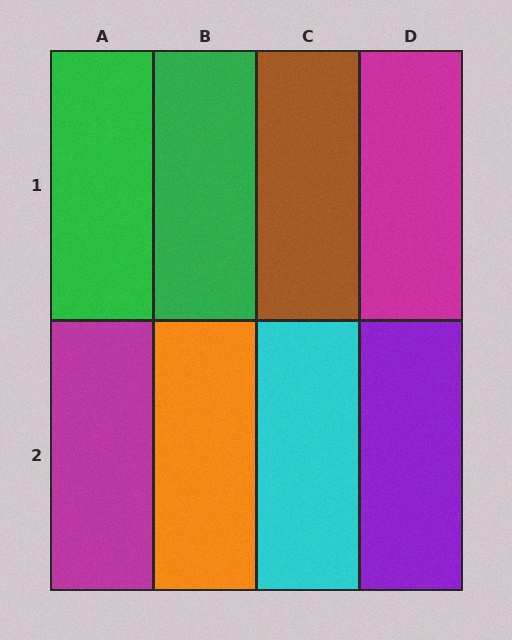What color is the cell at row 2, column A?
Magenta.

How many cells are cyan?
1 cell is cyan.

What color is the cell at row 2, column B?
Orange.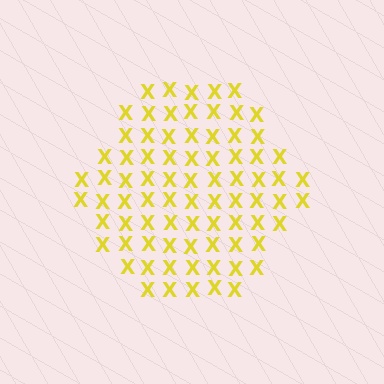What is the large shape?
The large shape is a hexagon.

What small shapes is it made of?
It is made of small letter X's.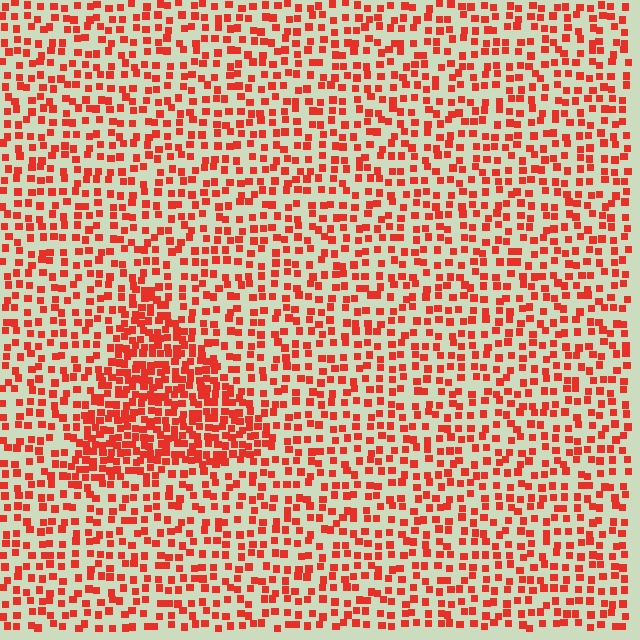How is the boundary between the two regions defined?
The boundary is defined by a change in element density (approximately 2.1x ratio). All elements are the same color, size, and shape.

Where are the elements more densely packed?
The elements are more densely packed inside the triangle boundary.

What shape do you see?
I see a triangle.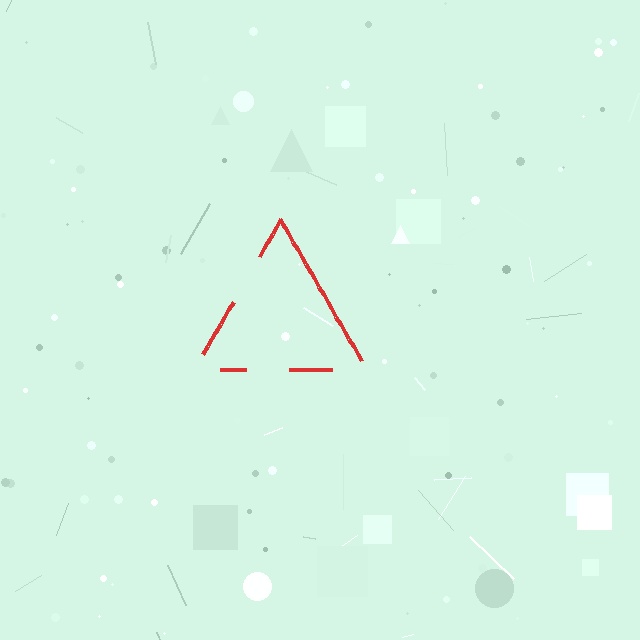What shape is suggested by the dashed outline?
The dashed outline suggests a triangle.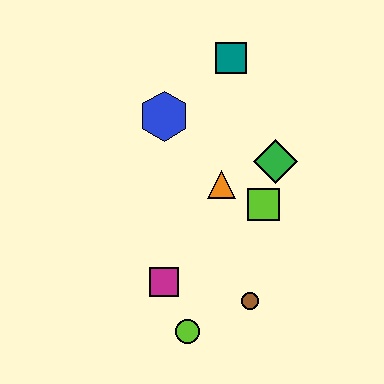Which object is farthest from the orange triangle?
The lime circle is farthest from the orange triangle.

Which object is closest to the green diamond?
The lime square is closest to the green diamond.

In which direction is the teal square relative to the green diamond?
The teal square is above the green diamond.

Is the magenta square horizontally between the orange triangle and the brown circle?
No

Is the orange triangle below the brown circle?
No